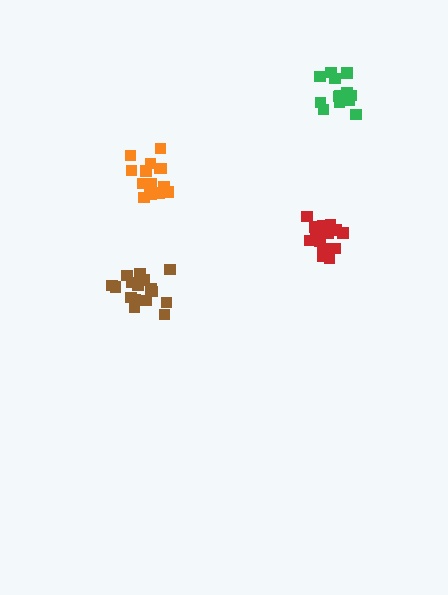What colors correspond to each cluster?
The clusters are colored: brown, green, red, orange.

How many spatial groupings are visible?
There are 4 spatial groupings.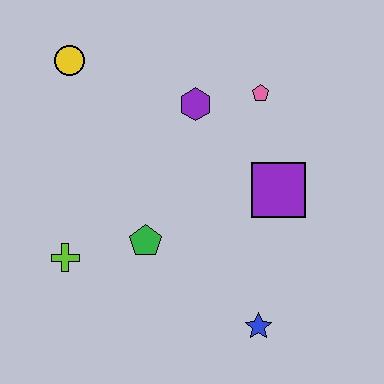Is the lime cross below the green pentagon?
Yes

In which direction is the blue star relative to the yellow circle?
The blue star is below the yellow circle.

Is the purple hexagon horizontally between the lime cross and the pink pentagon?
Yes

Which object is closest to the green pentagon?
The lime cross is closest to the green pentagon.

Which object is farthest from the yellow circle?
The blue star is farthest from the yellow circle.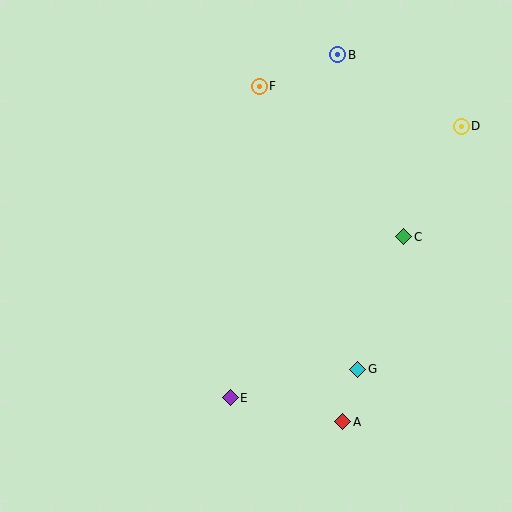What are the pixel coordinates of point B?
Point B is at (338, 55).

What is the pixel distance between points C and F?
The distance between C and F is 209 pixels.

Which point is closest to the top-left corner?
Point F is closest to the top-left corner.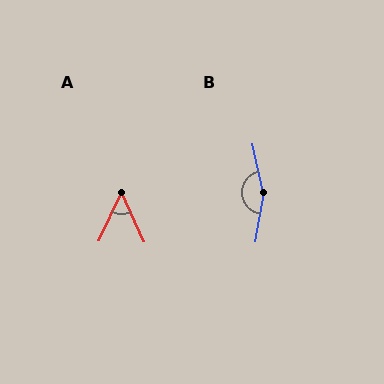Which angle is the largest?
B, at approximately 158 degrees.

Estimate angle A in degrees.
Approximately 49 degrees.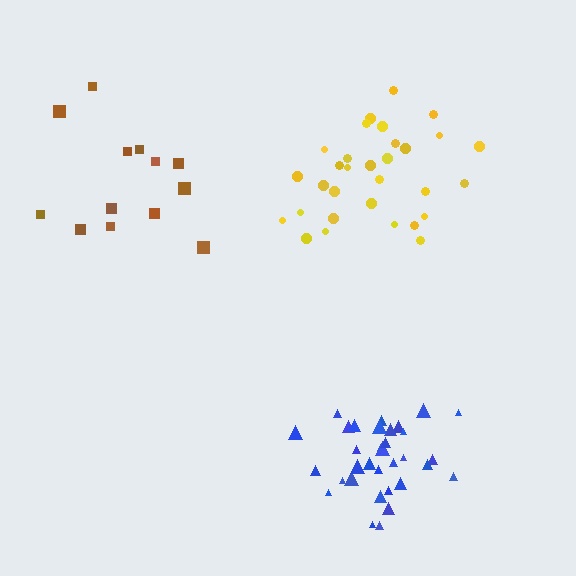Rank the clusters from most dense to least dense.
blue, yellow, brown.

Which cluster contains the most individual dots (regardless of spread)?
Blue (33).